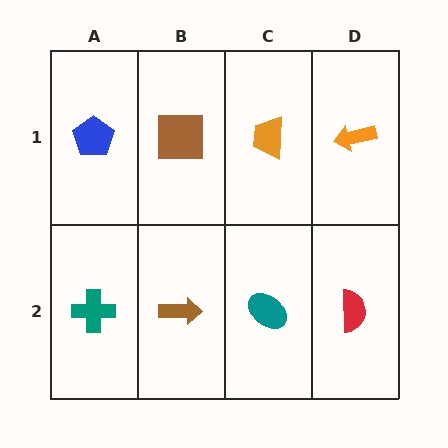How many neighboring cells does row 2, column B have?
3.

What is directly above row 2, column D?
An orange arrow.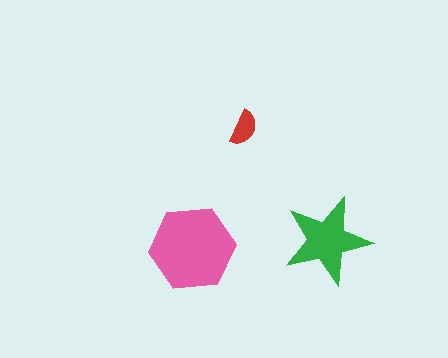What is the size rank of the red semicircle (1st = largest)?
3rd.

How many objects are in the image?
There are 3 objects in the image.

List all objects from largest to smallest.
The pink hexagon, the green star, the red semicircle.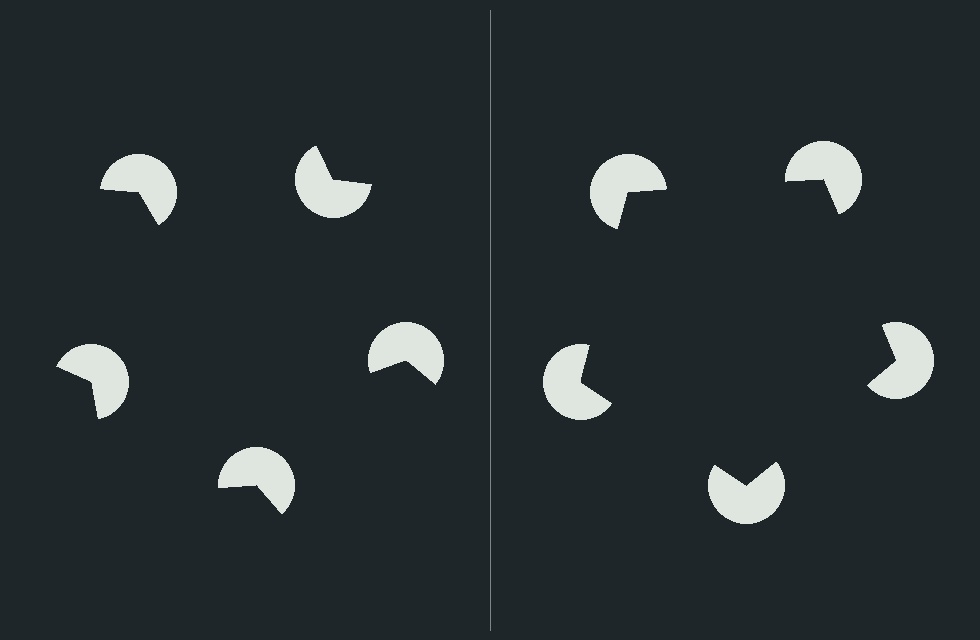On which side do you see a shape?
An illusory pentagon appears on the right side. On the left side the wedge cuts are rotated, so no coherent shape forms.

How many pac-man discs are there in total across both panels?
10 — 5 on each side.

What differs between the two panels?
The pac-man discs are positioned identically on both sides; only the wedge orientations differ. On the right they align to a pentagon; on the left they are misaligned.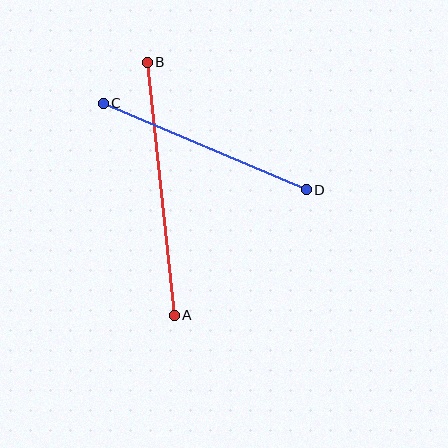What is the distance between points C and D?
The distance is approximately 221 pixels.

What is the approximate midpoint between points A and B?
The midpoint is at approximately (161, 189) pixels.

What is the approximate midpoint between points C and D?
The midpoint is at approximately (205, 147) pixels.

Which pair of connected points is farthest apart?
Points A and B are farthest apart.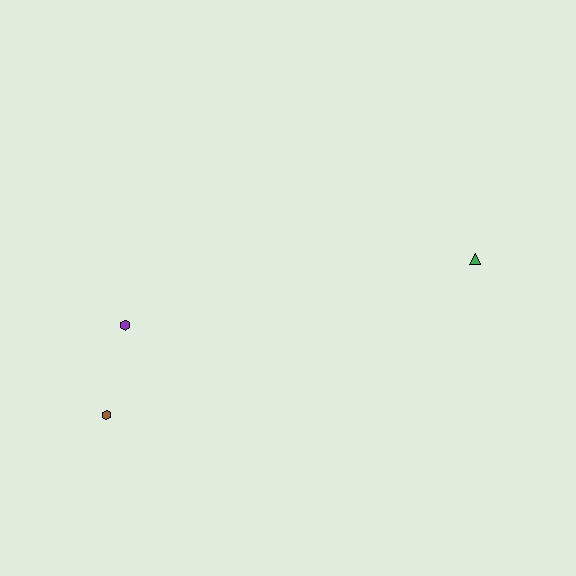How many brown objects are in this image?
There is 1 brown object.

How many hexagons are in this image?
There are 2 hexagons.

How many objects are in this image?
There are 3 objects.